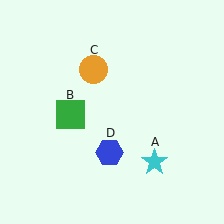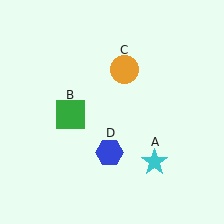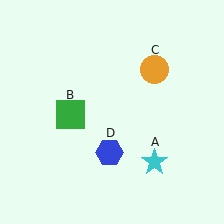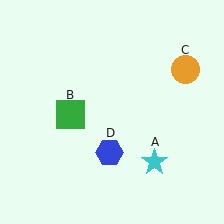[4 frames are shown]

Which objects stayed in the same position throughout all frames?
Cyan star (object A) and green square (object B) and blue hexagon (object D) remained stationary.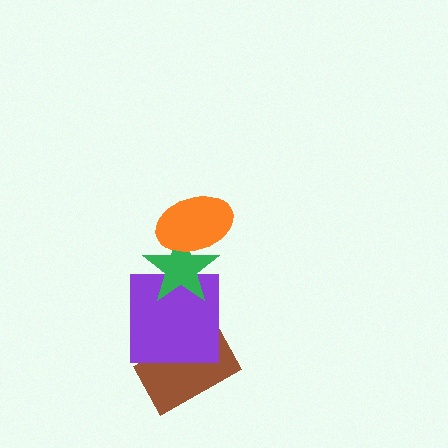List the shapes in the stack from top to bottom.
From top to bottom: the orange ellipse, the green star, the purple square, the brown rectangle.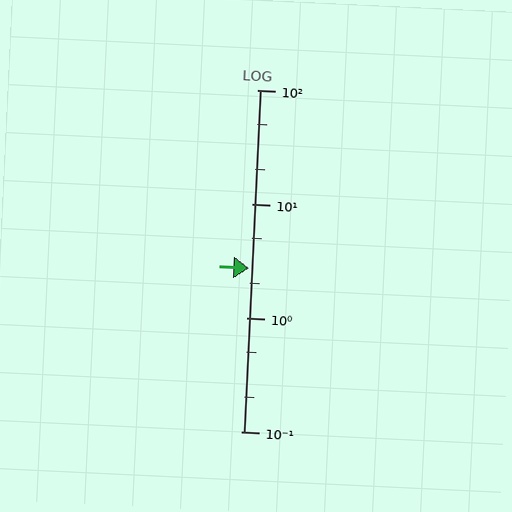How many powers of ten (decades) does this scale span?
The scale spans 3 decades, from 0.1 to 100.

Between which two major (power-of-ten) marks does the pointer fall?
The pointer is between 1 and 10.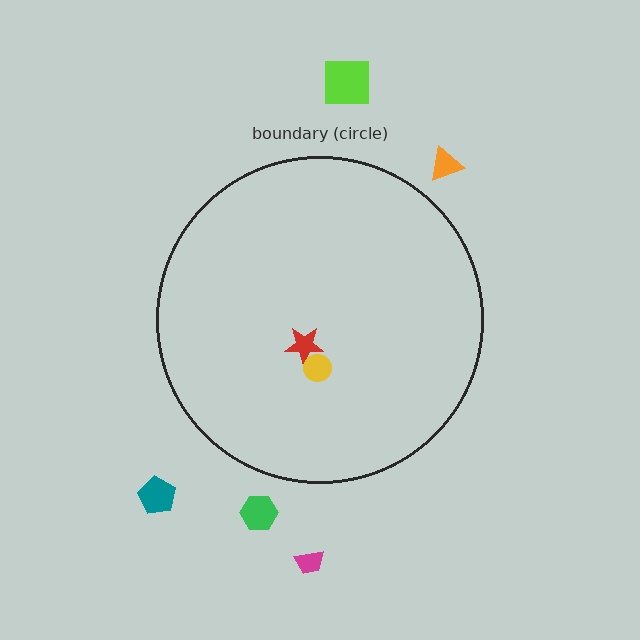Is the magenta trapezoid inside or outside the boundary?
Outside.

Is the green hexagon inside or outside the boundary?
Outside.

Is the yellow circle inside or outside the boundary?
Inside.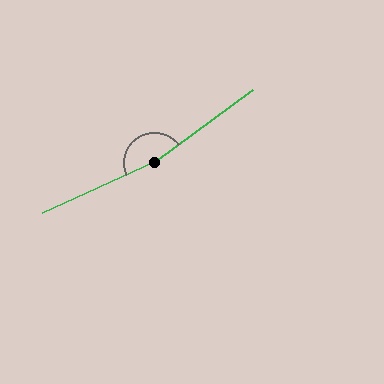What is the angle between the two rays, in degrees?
Approximately 168 degrees.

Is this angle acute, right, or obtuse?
It is obtuse.